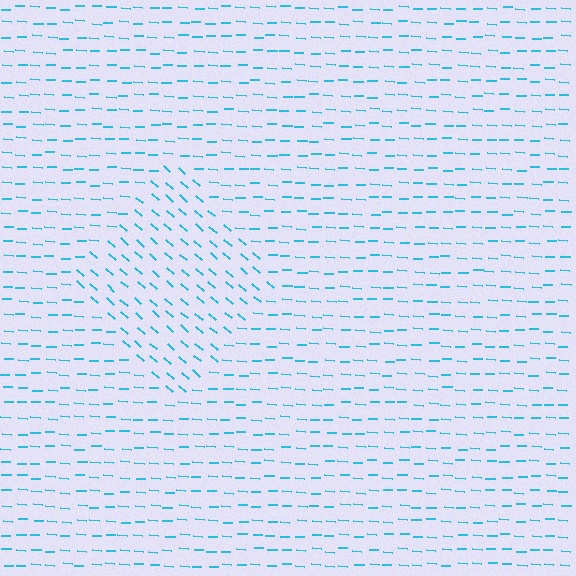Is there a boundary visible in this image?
Yes, there is a texture boundary formed by a change in line orientation.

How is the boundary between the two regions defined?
The boundary is defined purely by a change in line orientation (approximately 38 degrees difference). All lines are the same color and thickness.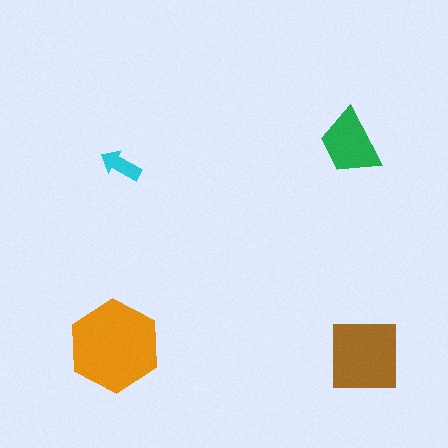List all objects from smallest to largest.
The cyan arrow, the green trapezoid, the brown square, the orange hexagon.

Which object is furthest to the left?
The orange hexagon is leftmost.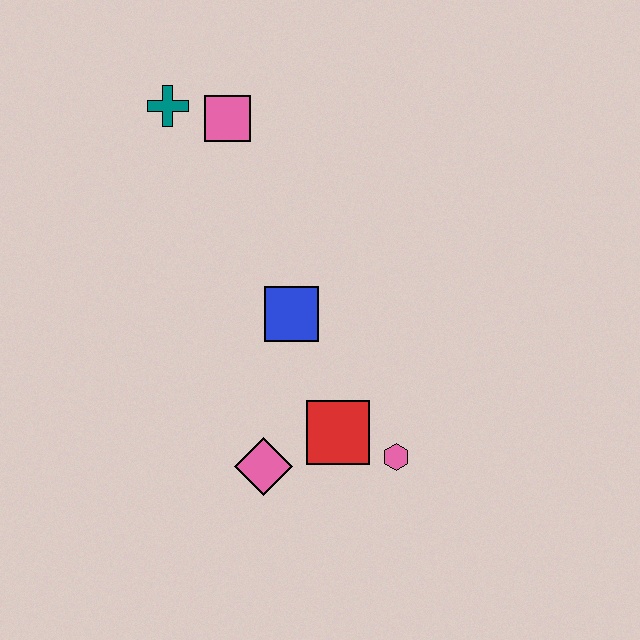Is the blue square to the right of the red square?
No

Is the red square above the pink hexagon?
Yes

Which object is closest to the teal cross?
The pink square is closest to the teal cross.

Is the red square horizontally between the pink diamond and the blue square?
No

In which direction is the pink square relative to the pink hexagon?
The pink square is above the pink hexagon.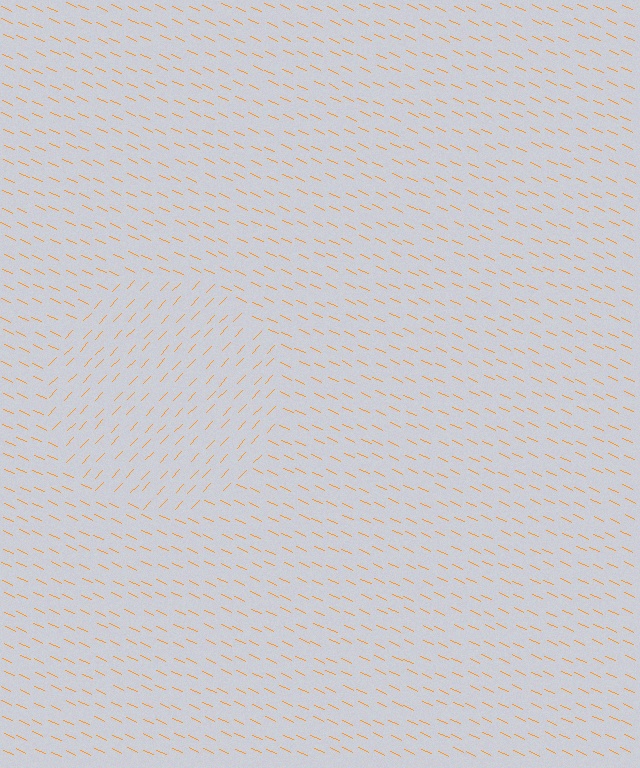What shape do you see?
I see a circle.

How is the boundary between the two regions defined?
The boundary is defined purely by a change in line orientation (approximately 71 degrees difference). All lines are the same color and thickness.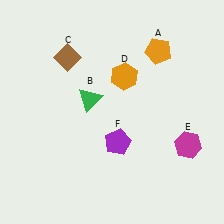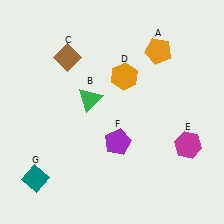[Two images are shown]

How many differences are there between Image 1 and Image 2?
There is 1 difference between the two images.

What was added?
A teal diamond (G) was added in Image 2.